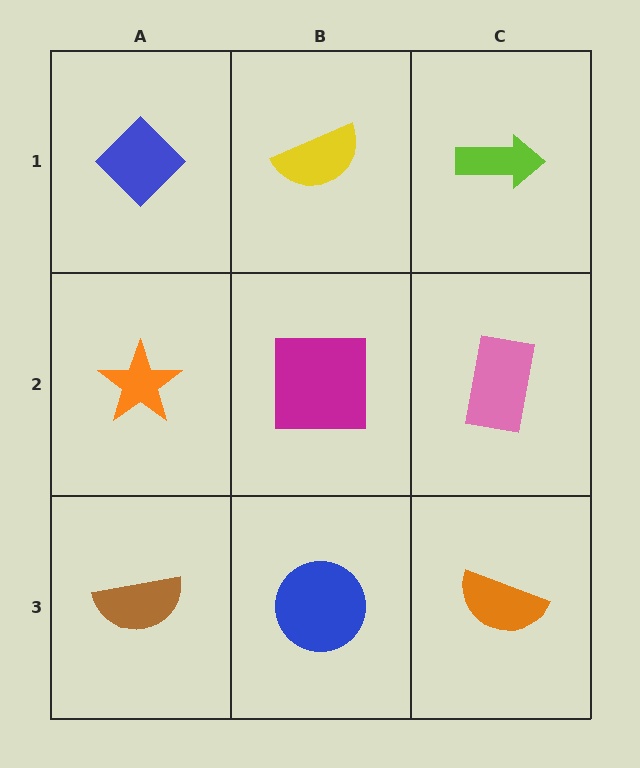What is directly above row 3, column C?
A pink rectangle.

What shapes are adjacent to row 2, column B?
A yellow semicircle (row 1, column B), a blue circle (row 3, column B), an orange star (row 2, column A), a pink rectangle (row 2, column C).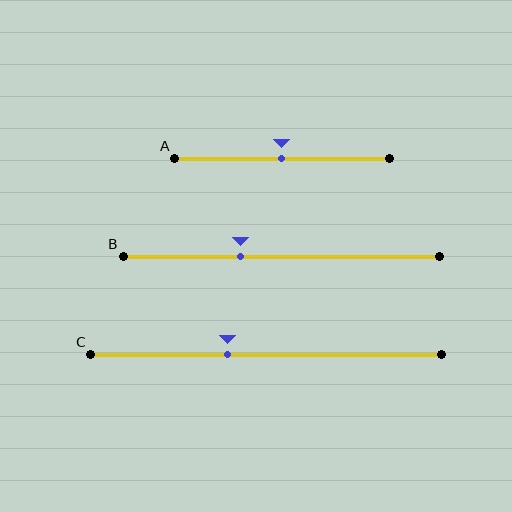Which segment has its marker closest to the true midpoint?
Segment A has its marker closest to the true midpoint.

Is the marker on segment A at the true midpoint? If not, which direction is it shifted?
Yes, the marker on segment A is at the true midpoint.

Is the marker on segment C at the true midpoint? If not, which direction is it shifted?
No, the marker on segment C is shifted to the left by about 11% of the segment length.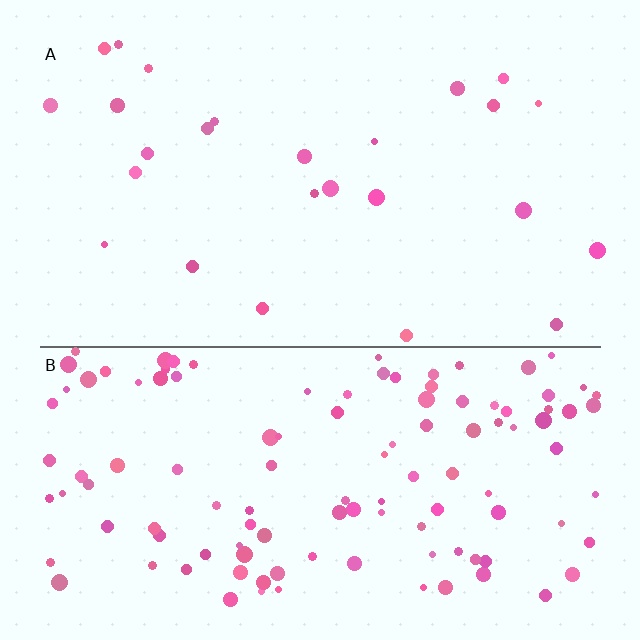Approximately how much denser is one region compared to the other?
Approximately 4.7× — region B over region A.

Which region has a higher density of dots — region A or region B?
B (the bottom).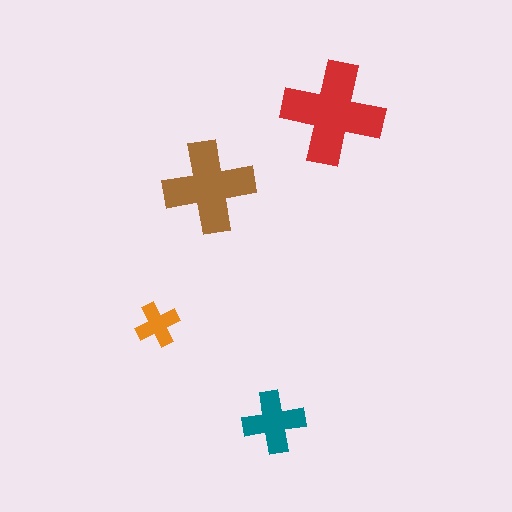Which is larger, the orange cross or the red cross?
The red one.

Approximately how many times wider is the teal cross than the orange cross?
About 1.5 times wider.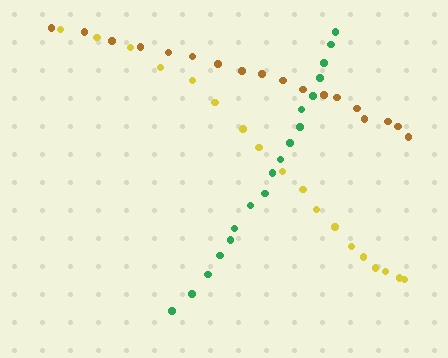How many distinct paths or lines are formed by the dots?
There are 3 distinct paths.